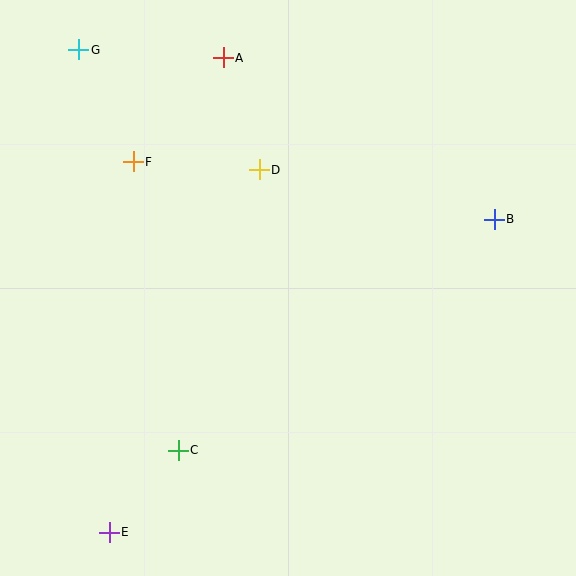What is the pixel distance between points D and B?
The distance between D and B is 240 pixels.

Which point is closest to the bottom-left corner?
Point E is closest to the bottom-left corner.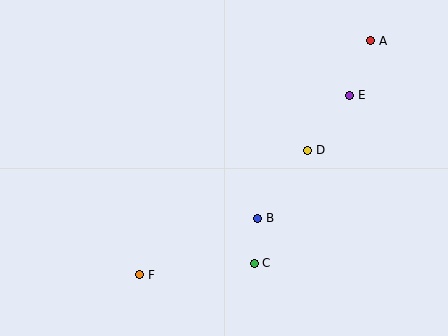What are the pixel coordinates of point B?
Point B is at (258, 218).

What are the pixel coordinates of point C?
Point C is at (254, 263).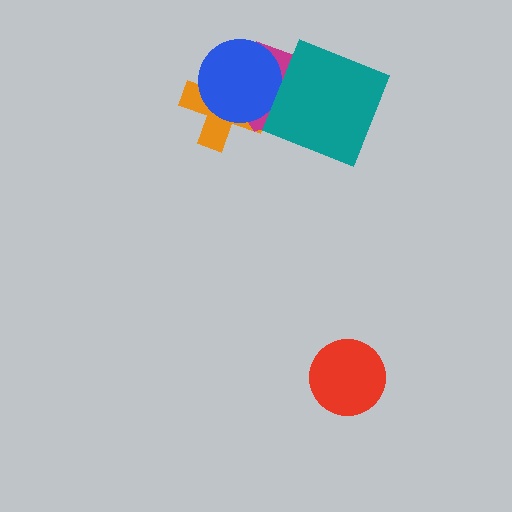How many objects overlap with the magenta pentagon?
3 objects overlap with the magenta pentagon.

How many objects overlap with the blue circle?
2 objects overlap with the blue circle.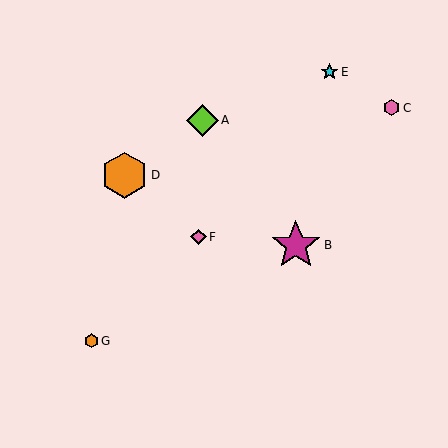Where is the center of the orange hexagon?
The center of the orange hexagon is at (91, 341).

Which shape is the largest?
The magenta star (labeled B) is the largest.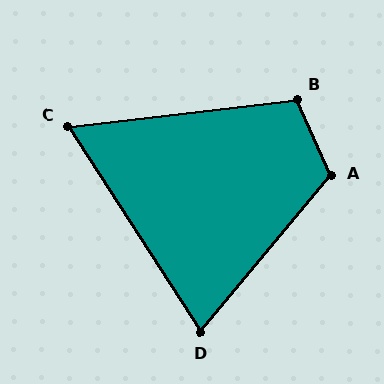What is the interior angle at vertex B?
Approximately 107 degrees (obtuse).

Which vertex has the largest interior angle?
A, at approximately 116 degrees.